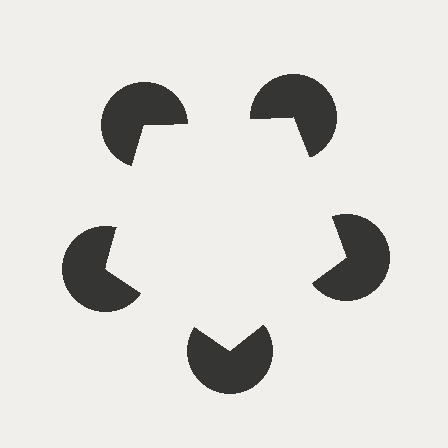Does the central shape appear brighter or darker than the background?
It typically appears slightly brighter than the background, even though no actual brightness change is drawn.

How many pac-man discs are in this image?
There are 5 — one at each vertex of the illusory pentagon.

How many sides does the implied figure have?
5 sides.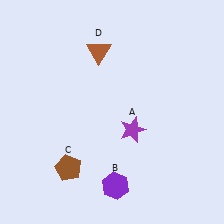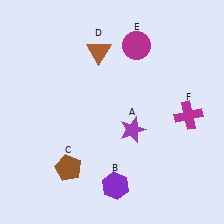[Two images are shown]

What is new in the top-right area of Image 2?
A magenta circle (E) was added in the top-right area of Image 2.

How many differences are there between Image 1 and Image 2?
There are 2 differences between the two images.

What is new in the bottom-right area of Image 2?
A magenta cross (F) was added in the bottom-right area of Image 2.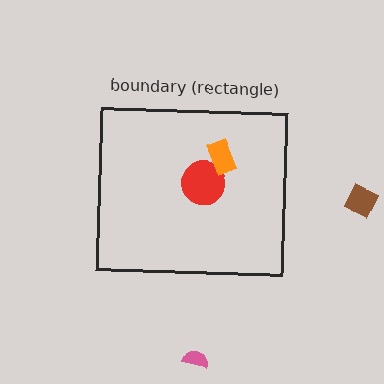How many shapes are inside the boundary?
2 inside, 2 outside.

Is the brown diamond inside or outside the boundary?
Outside.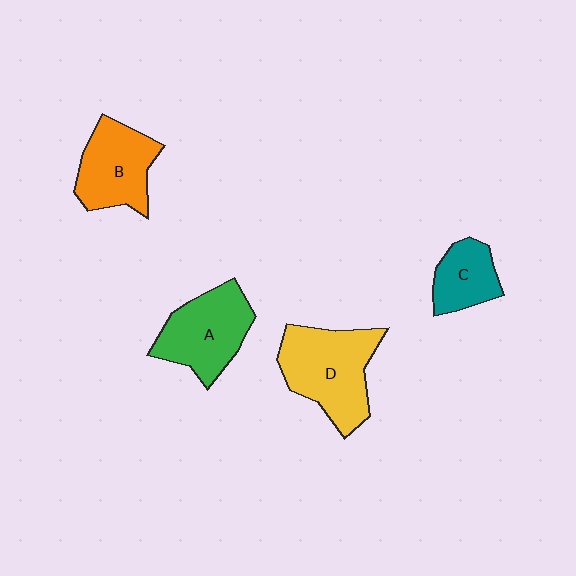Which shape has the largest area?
Shape D (yellow).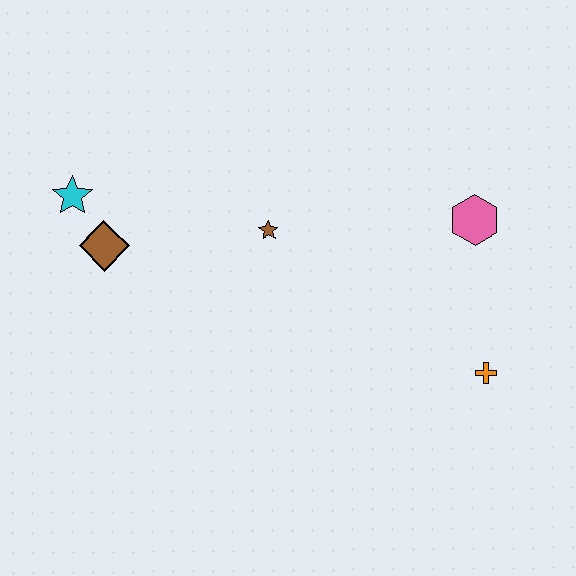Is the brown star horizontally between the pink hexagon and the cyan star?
Yes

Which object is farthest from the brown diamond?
The orange cross is farthest from the brown diamond.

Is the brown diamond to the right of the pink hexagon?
No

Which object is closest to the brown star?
The brown diamond is closest to the brown star.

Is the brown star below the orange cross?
No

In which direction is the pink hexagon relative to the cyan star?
The pink hexagon is to the right of the cyan star.